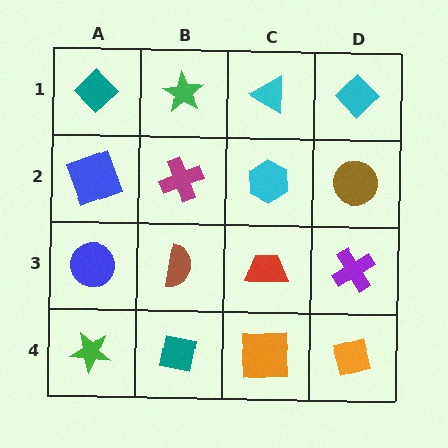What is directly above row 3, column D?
A brown circle.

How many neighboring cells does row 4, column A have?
2.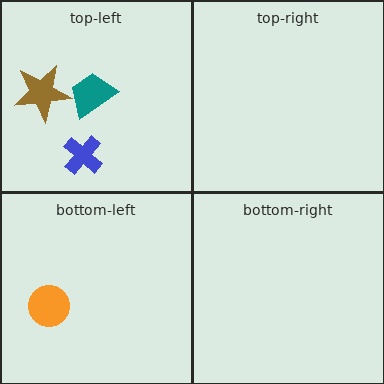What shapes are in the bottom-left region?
The orange circle.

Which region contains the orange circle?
The bottom-left region.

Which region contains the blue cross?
The top-left region.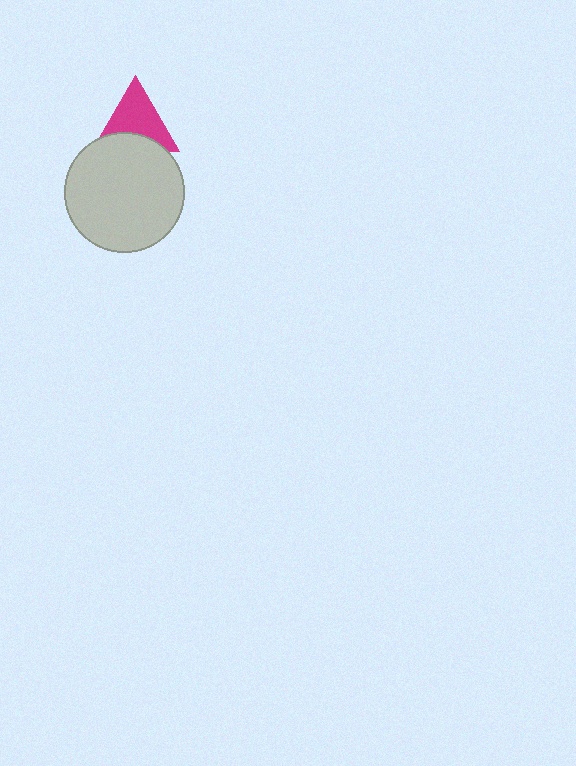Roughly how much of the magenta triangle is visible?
Most of it is visible (roughly 68%).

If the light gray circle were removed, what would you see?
You would see the complete magenta triangle.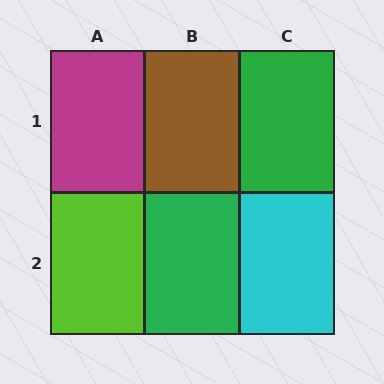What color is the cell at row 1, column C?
Green.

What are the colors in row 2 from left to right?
Lime, green, cyan.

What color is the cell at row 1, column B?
Brown.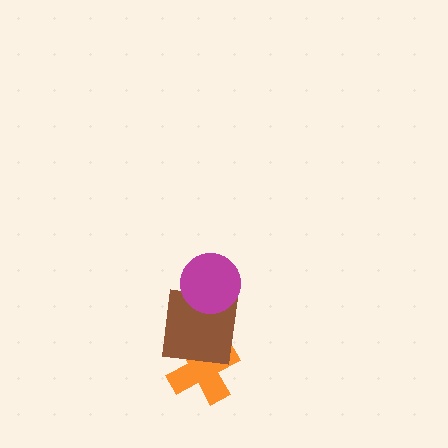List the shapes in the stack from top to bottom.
From top to bottom: the magenta circle, the brown square, the orange cross.